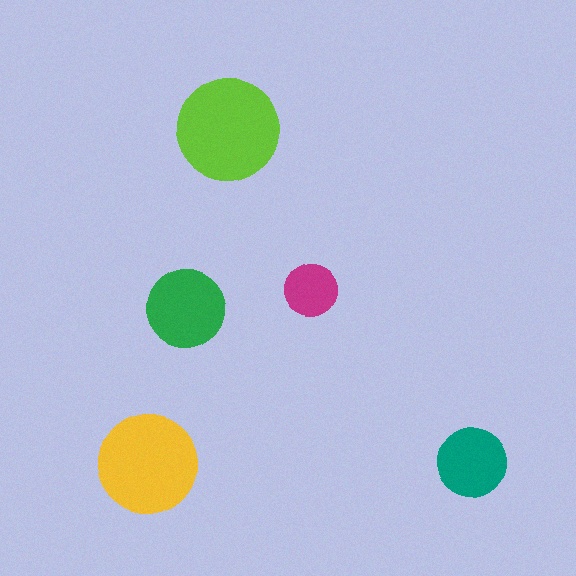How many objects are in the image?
There are 5 objects in the image.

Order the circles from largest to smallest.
the lime one, the yellow one, the green one, the teal one, the magenta one.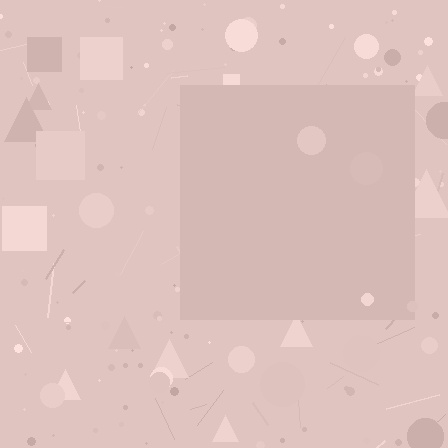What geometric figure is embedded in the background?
A square is embedded in the background.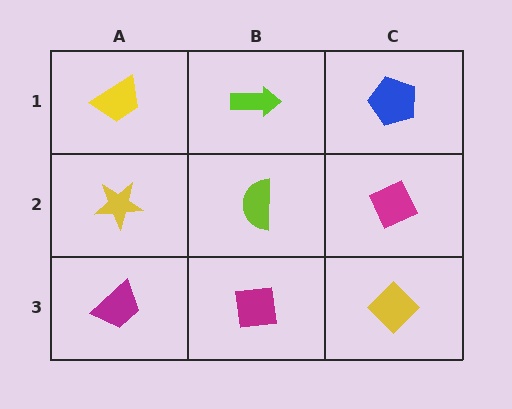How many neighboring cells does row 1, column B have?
3.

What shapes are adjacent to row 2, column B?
A lime arrow (row 1, column B), a magenta square (row 3, column B), a yellow star (row 2, column A), a magenta diamond (row 2, column C).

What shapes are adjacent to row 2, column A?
A yellow trapezoid (row 1, column A), a magenta trapezoid (row 3, column A), a lime semicircle (row 2, column B).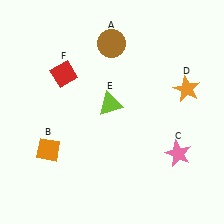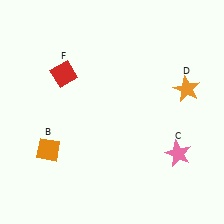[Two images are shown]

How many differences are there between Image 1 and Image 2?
There are 2 differences between the two images.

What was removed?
The lime triangle (E), the brown circle (A) were removed in Image 2.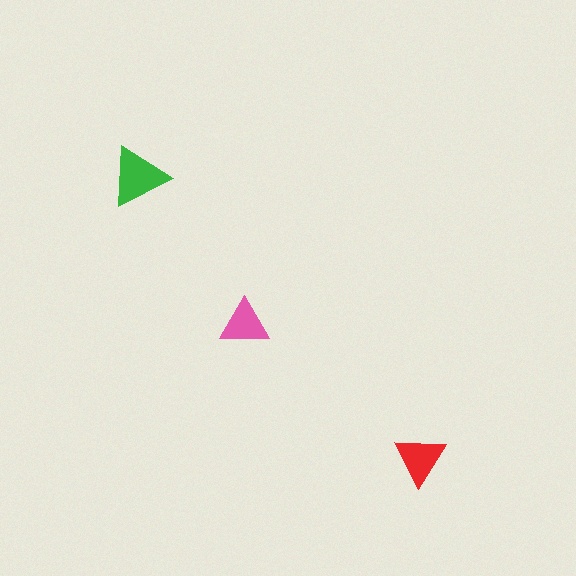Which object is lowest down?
The red triangle is bottommost.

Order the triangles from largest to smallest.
the green one, the red one, the pink one.